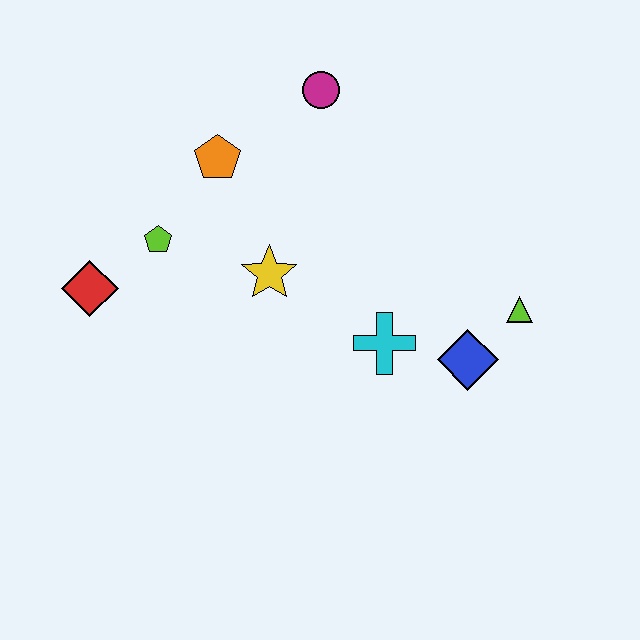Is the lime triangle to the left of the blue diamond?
No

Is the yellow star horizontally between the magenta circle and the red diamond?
Yes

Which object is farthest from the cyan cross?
The red diamond is farthest from the cyan cross.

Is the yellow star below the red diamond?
No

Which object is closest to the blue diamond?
The lime triangle is closest to the blue diamond.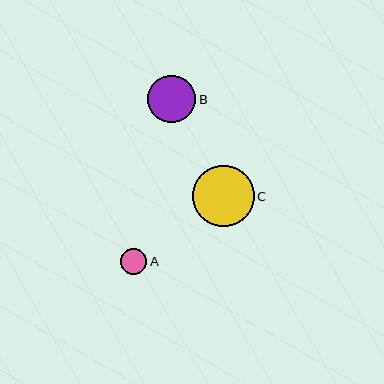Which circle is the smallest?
Circle A is the smallest with a size of approximately 26 pixels.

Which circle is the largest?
Circle C is the largest with a size of approximately 62 pixels.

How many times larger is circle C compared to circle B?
Circle C is approximately 1.3 times the size of circle B.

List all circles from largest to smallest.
From largest to smallest: C, B, A.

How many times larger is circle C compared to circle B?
Circle C is approximately 1.3 times the size of circle B.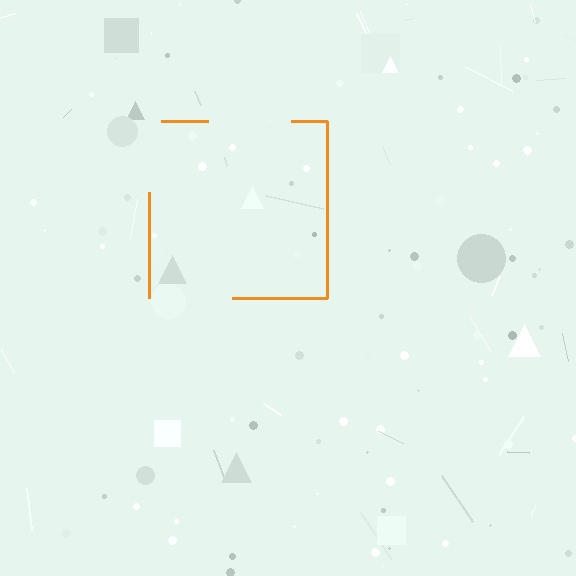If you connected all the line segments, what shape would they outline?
They would outline a square.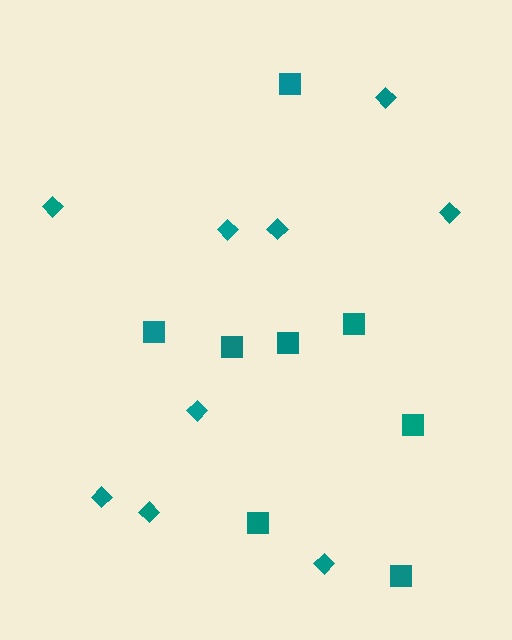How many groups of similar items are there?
There are 2 groups: one group of squares (8) and one group of diamonds (9).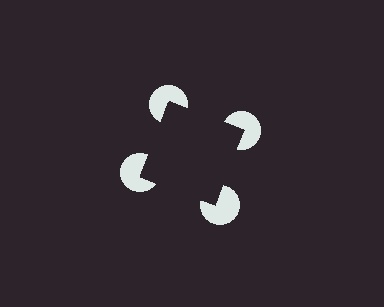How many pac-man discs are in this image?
There are 4 — one at each vertex of the illusory square.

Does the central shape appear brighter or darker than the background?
It typically appears slightly darker than the background, even though no actual brightness change is drawn.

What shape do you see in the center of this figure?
An illusory square — its edges are inferred from the aligned wedge cuts in the pac-man discs, not physically drawn.